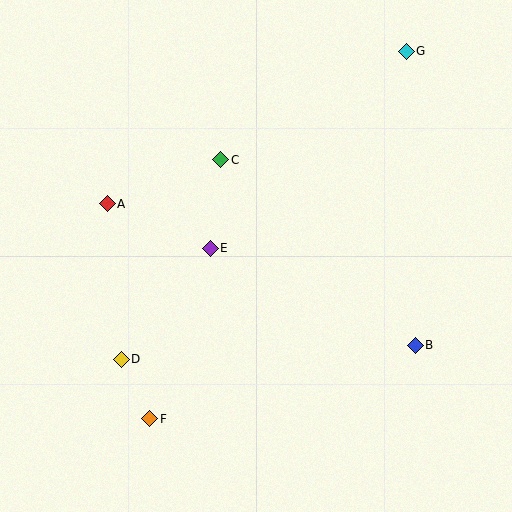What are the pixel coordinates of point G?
Point G is at (406, 51).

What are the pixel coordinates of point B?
Point B is at (415, 345).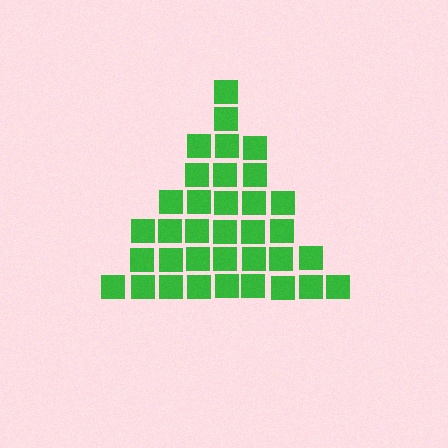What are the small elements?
The small elements are squares.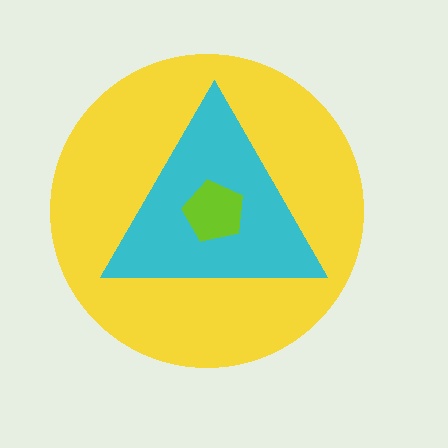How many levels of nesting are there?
3.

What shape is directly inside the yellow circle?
The cyan triangle.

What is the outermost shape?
The yellow circle.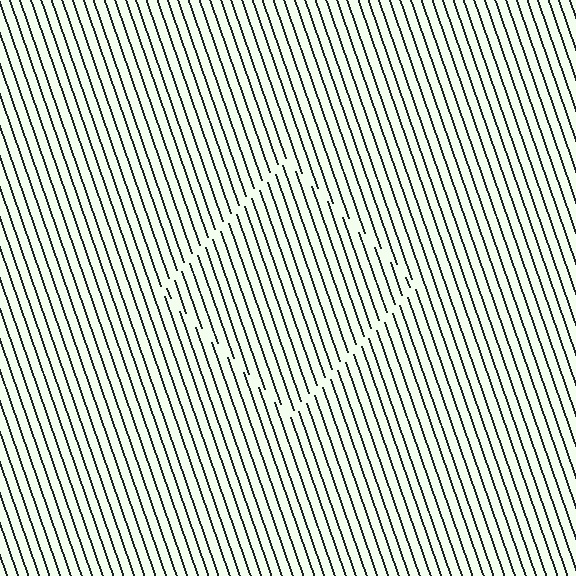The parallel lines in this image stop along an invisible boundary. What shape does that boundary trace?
An illusory square. The interior of the shape contains the same grating, shifted by half a period — the contour is defined by the phase discontinuity where line-ends from the inner and outer gratings abut.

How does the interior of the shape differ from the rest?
The interior of the shape contains the same grating, shifted by half a period — the contour is defined by the phase discontinuity where line-ends from the inner and outer gratings abut.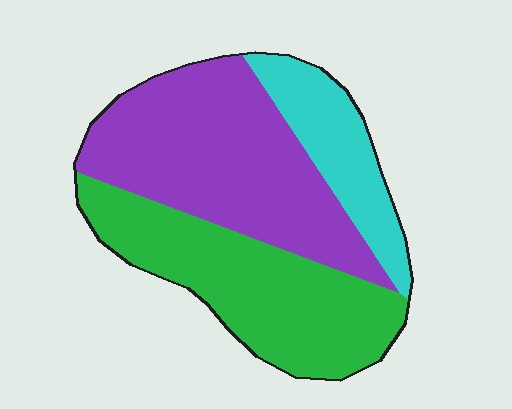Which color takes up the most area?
Purple, at roughly 45%.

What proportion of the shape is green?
Green takes up about three eighths (3/8) of the shape.